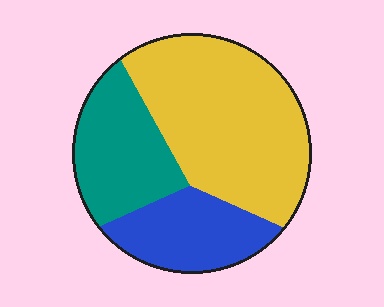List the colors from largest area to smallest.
From largest to smallest: yellow, teal, blue.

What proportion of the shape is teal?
Teal takes up about one quarter (1/4) of the shape.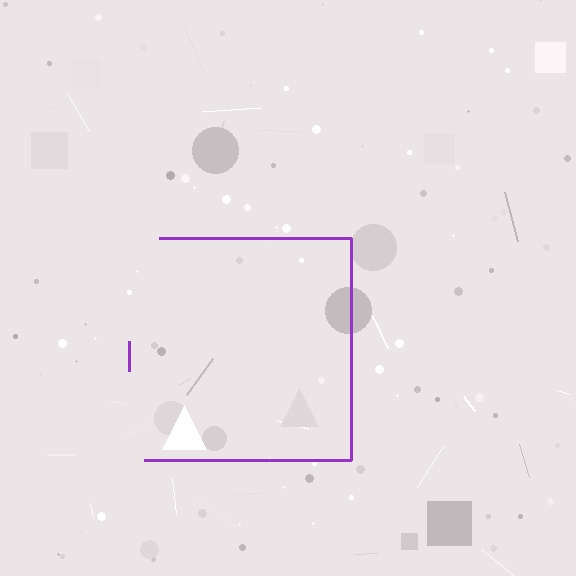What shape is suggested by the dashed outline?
The dashed outline suggests a square.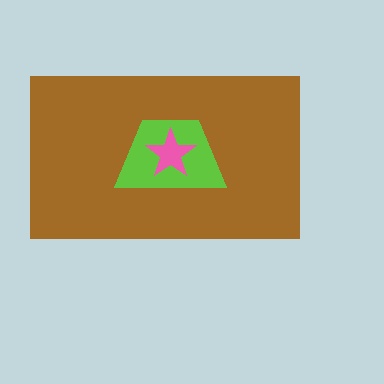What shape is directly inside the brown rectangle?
The lime trapezoid.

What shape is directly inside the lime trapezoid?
The pink star.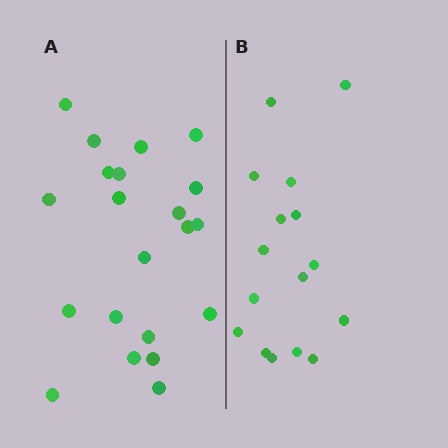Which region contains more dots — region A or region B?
Region A (the left region) has more dots.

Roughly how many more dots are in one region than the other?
Region A has about 5 more dots than region B.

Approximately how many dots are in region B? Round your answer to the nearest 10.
About 20 dots. (The exact count is 16, which rounds to 20.)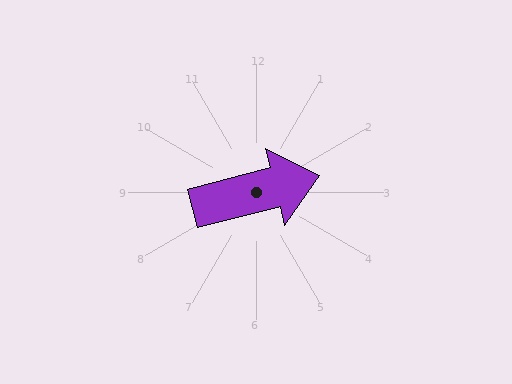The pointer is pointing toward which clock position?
Roughly 3 o'clock.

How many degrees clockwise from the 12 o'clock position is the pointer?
Approximately 76 degrees.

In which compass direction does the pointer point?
East.